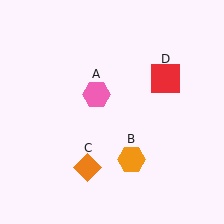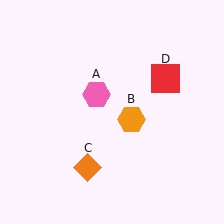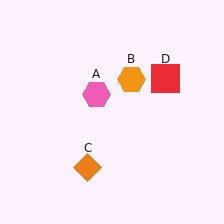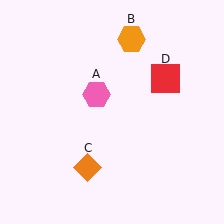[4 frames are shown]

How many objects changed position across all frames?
1 object changed position: orange hexagon (object B).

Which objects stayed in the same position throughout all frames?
Pink hexagon (object A) and orange diamond (object C) and red square (object D) remained stationary.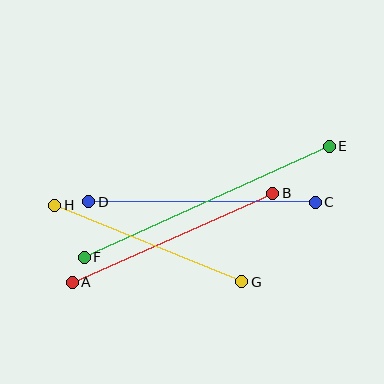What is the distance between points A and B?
The distance is approximately 219 pixels.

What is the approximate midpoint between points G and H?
The midpoint is at approximately (148, 243) pixels.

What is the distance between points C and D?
The distance is approximately 227 pixels.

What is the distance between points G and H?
The distance is approximately 202 pixels.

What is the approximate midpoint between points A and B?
The midpoint is at approximately (172, 238) pixels.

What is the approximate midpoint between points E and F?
The midpoint is at approximately (207, 202) pixels.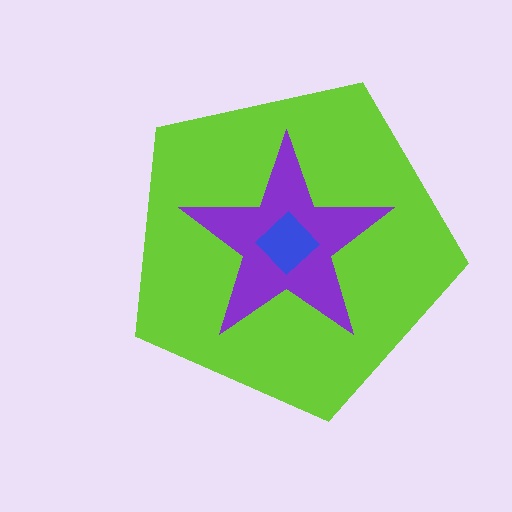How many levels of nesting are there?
3.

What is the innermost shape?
The blue diamond.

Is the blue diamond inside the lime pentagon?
Yes.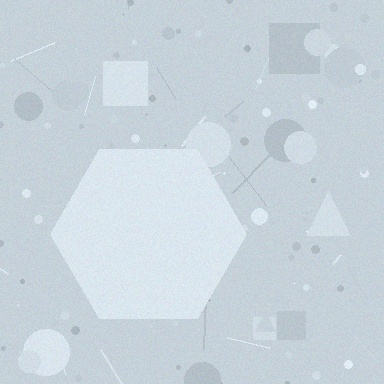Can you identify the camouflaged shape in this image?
The camouflaged shape is a hexagon.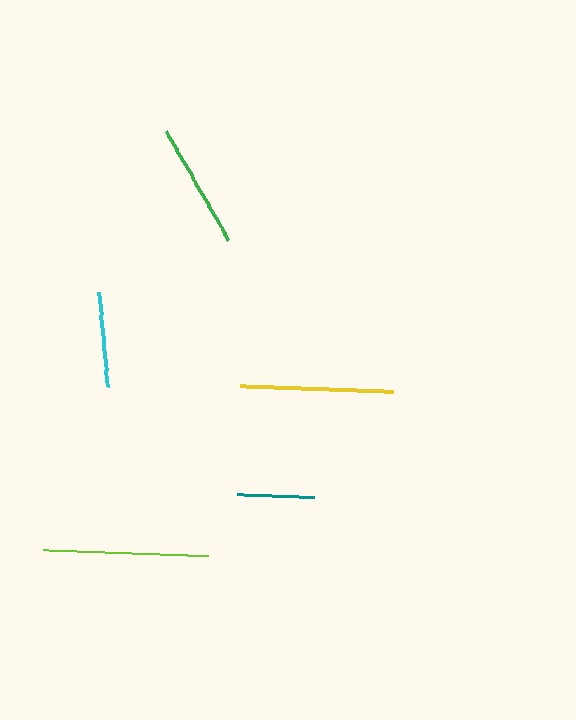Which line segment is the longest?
The lime line is the longest at approximately 165 pixels.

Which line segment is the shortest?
The teal line is the shortest at approximately 77 pixels.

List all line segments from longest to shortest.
From longest to shortest: lime, yellow, green, cyan, teal.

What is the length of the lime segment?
The lime segment is approximately 165 pixels long.